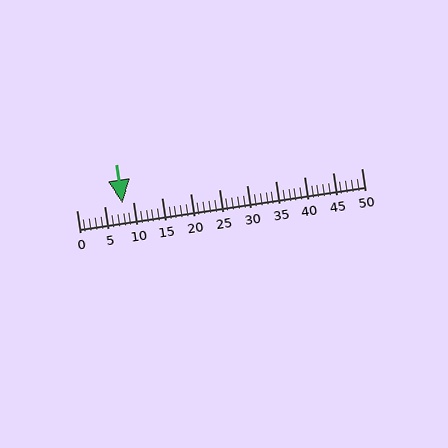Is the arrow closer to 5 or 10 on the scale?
The arrow is closer to 10.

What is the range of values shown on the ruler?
The ruler shows values from 0 to 50.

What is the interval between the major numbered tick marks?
The major tick marks are spaced 5 units apart.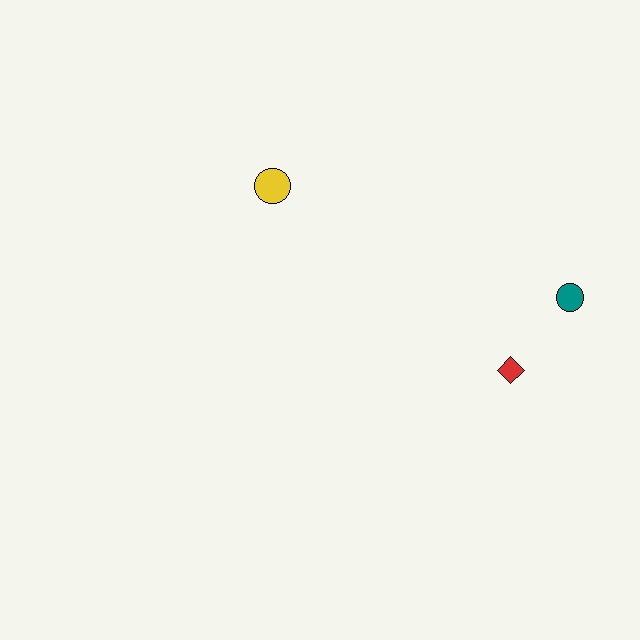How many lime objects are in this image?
There are no lime objects.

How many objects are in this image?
There are 3 objects.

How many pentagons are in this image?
There are no pentagons.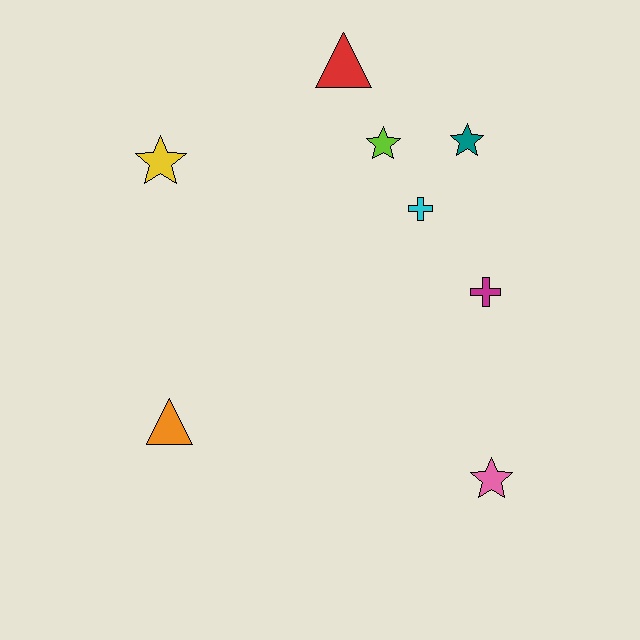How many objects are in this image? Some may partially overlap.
There are 8 objects.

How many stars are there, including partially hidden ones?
There are 4 stars.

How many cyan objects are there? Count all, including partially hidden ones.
There is 1 cyan object.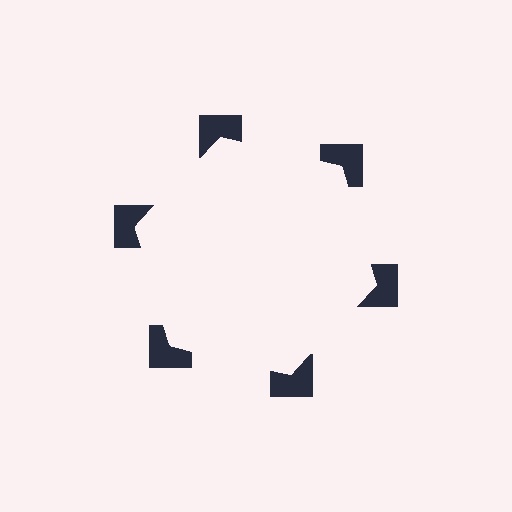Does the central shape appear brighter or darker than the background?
It typically appears slightly brighter than the background, even though no actual brightness change is drawn.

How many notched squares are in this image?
There are 6 — one at each vertex of the illusory hexagon.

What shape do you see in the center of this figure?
An illusory hexagon — its edges are inferred from the aligned wedge cuts in the notched squares, not physically drawn.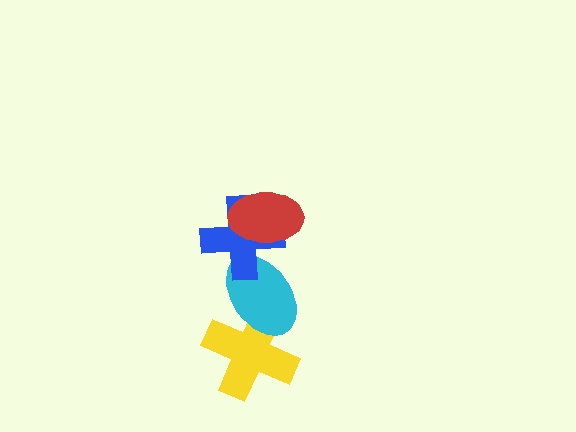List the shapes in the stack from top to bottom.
From top to bottom: the red ellipse, the blue cross, the cyan ellipse, the yellow cross.